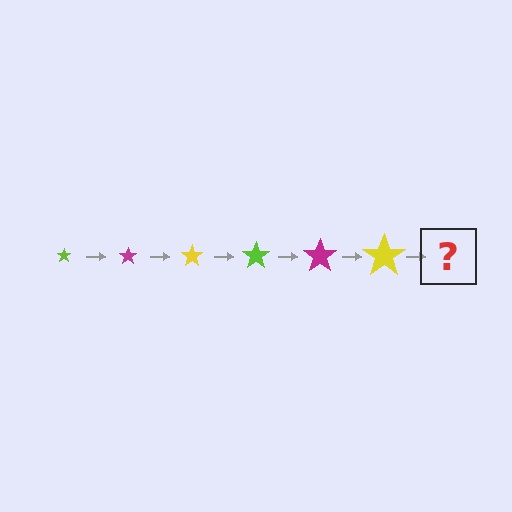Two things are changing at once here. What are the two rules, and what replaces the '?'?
The two rules are that the star grows larger each step and the color cycles through lime, magenta, and yellow. The '?' should be a lime star, larger than the previous one.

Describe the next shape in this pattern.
It should be a lime star, larger than the previous one.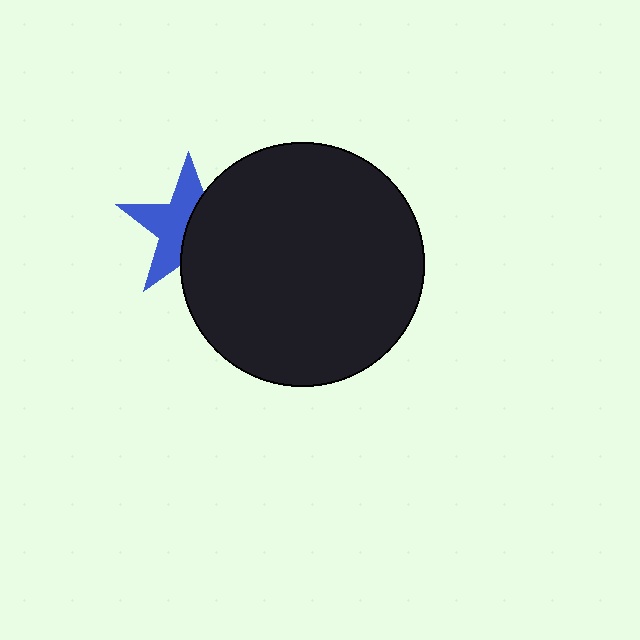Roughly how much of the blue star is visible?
About half of it is visible (roughly 53%).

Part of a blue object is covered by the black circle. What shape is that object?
It is a star.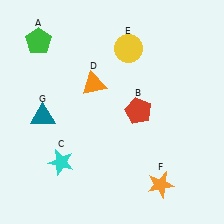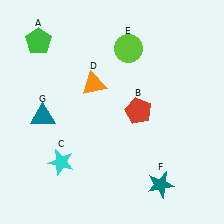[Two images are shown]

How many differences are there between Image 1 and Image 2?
There are 2 differences between the two images.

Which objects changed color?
E changed from yellow to lime. F changed from orange to teal.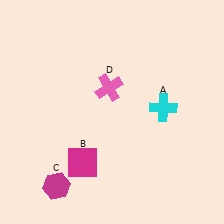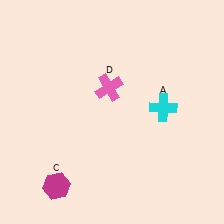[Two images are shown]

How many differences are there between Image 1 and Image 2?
There is 1 difference between the two images.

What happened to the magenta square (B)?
The magenta square (B) was removed in Image 2. It was in the bottom-left area of Image 1.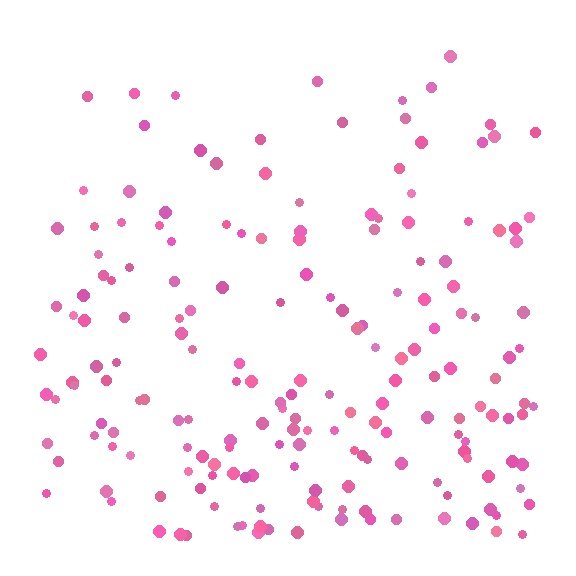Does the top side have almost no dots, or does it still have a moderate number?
Still a moderate number, just noticeably fewer than the bottom.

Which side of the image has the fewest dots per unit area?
The top.